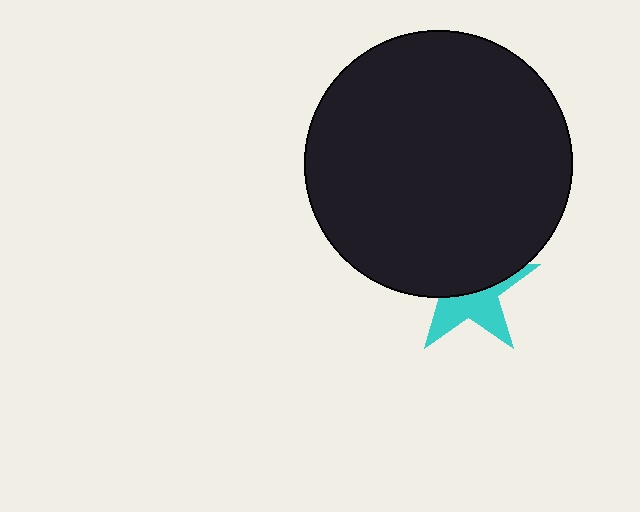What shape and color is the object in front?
The object in front is a black circle.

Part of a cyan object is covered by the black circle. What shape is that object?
It is a star.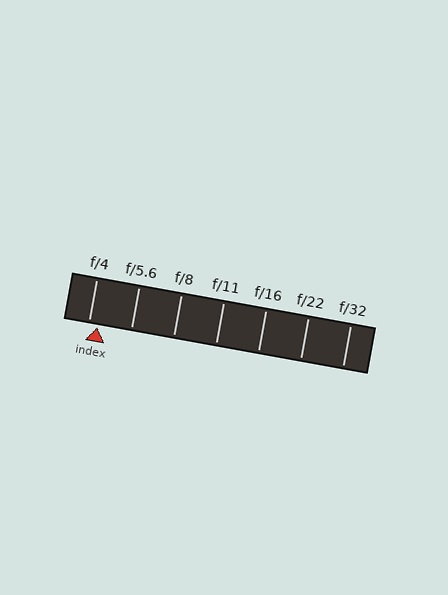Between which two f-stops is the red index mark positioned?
The index mark is between f/4 and f/5.6.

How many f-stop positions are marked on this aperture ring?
There are 7 f-stop positions marked.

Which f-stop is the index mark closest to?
The index mark is closest to f/4.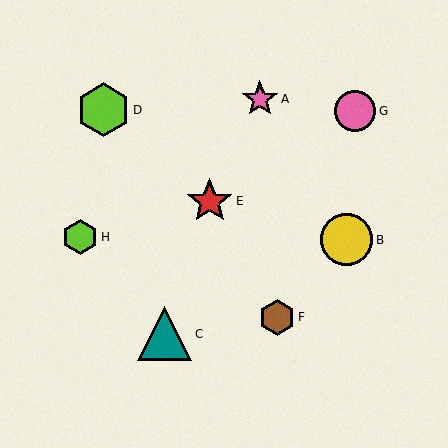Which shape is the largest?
The teal triangle (labeled C) is the largest.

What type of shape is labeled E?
Shape E is a red star.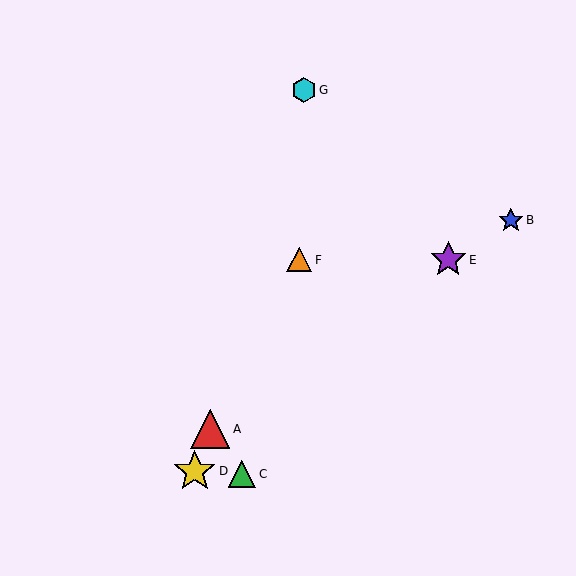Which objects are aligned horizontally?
Objects E, F are aligned horizontally.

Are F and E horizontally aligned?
Yes, both are at y≈260.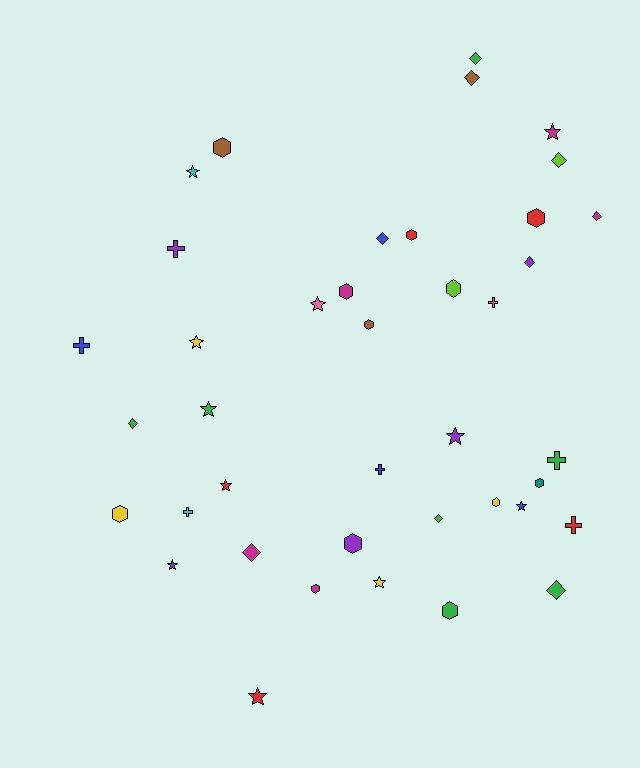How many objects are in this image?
There are 40 objects.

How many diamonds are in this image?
There are 10 diamonds.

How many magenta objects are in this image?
There are 5 magenta objects.